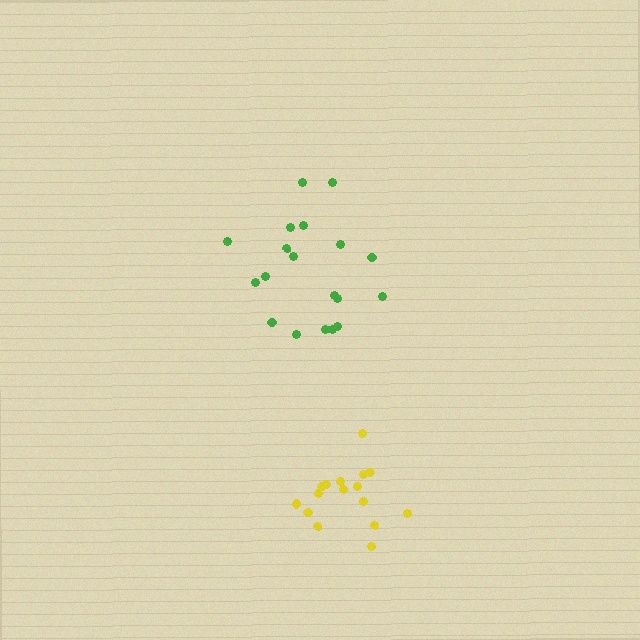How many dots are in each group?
Group 1: 19 dots, Group 2: 16 dots (35 total).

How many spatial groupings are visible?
There are 2 spatial groupings.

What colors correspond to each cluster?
The clusters are colored: green, yellow.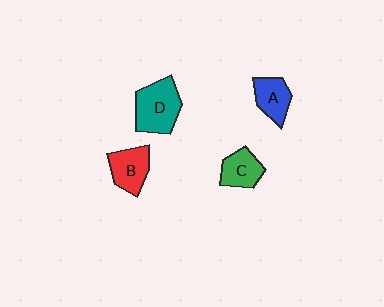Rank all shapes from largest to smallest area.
From largest to smallest: D (teal), B (red), A (blue), C (green).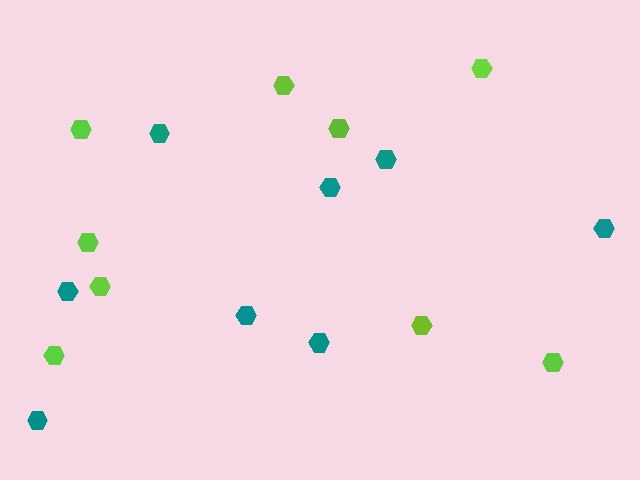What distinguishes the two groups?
There are 2 groups: one group of lime hexagons (9) and one group of teal hexagons (8).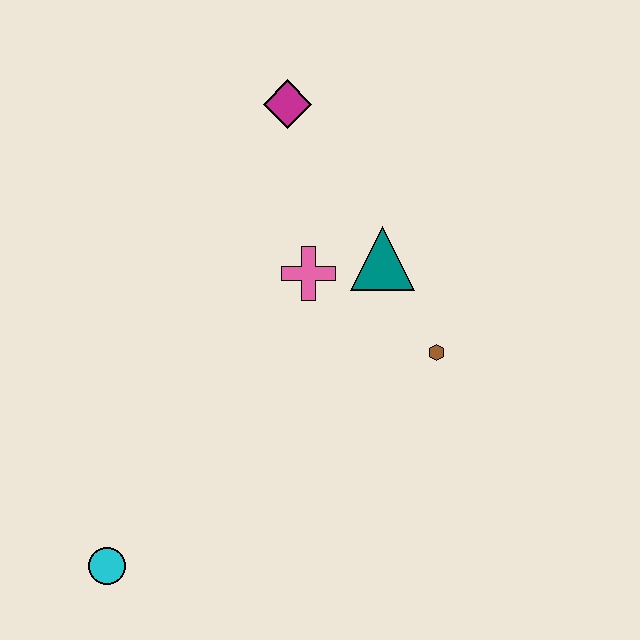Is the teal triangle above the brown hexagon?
Yes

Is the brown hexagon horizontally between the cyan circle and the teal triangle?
No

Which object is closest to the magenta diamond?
The pink cross is closest to the magenta diamond.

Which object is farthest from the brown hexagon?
The cyan circle is farthest from the brown hexagon.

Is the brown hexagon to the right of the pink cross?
Yes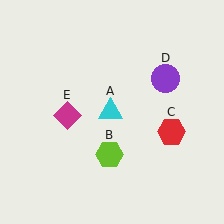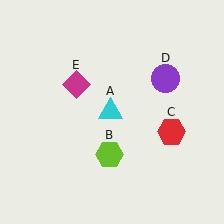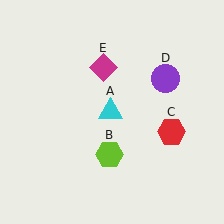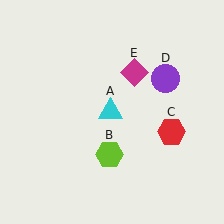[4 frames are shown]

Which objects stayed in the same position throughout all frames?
Cyan triangle (object A) and lime hexagon (object B) and red hexagon (object C) and purple circle (object D) remained stationary.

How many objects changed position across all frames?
1 object changed position: magenta diamond (object E).